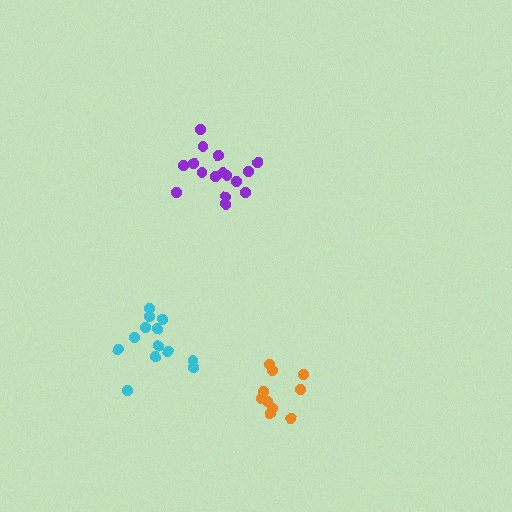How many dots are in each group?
Group 1: 16 dots, Group 2: 13 dots, Group 3: 10 dots (39 total).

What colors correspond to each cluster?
The clusters are colored: purple, cyan, orange.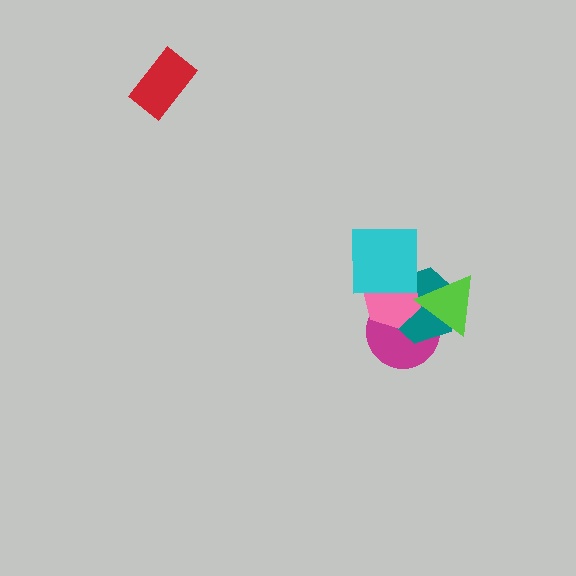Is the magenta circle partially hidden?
Yes, it is partially covered by another shape.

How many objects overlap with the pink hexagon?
4 objects overlap with the pink hexagon.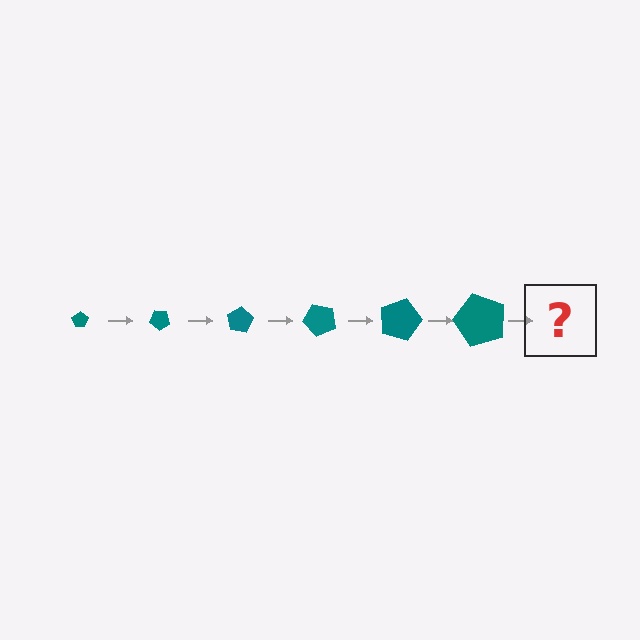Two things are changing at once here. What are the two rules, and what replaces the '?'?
The two rules are that the pentagon grows larger each step and it rotates 40 degrees each step. The '?' should be a pentagon, larger than the previous one and rotated 240 degrees from the start.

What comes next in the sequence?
The next element should be a pentagon, larger than the previous one and rotated 240 degrees from the start.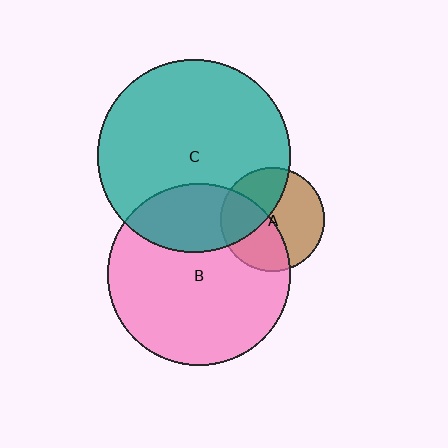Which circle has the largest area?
Circle C (teal).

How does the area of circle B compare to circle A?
Approximately 3.1 times.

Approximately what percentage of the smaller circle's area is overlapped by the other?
Approximately 40%.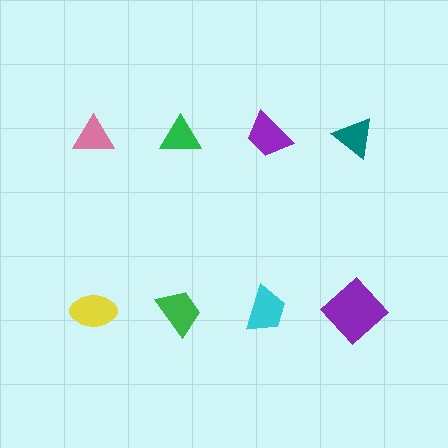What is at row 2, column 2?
A green trapezoid.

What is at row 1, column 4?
A teal triangle.